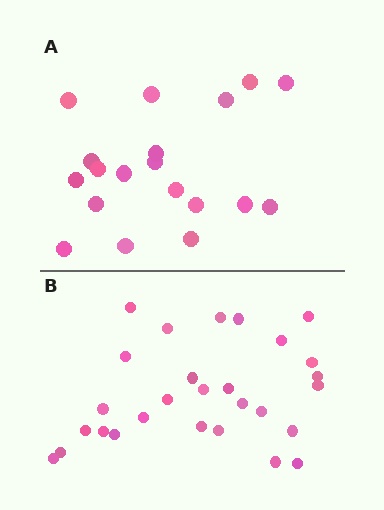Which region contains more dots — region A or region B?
Region B (the bottom region) has more dots.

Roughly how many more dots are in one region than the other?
Region B has roughly 8 or so more dots than region A.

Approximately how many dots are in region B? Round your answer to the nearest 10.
About 30 dots. (The exact count is 28, which rounds to 30.)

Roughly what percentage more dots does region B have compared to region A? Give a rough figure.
About 45% more.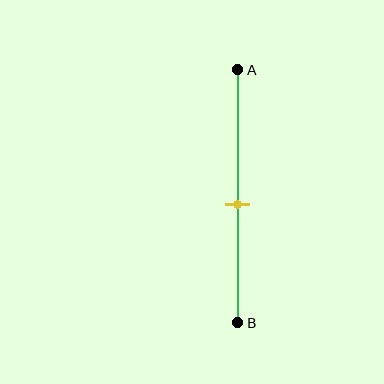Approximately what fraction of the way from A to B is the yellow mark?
The yellow mark is approximately 55% of the way from A to B.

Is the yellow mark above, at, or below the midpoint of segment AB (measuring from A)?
The yellow mark is below the midpoint of segment AB.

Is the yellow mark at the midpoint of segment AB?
No, the mark is at about 55% from A, not at the 50% midpoint.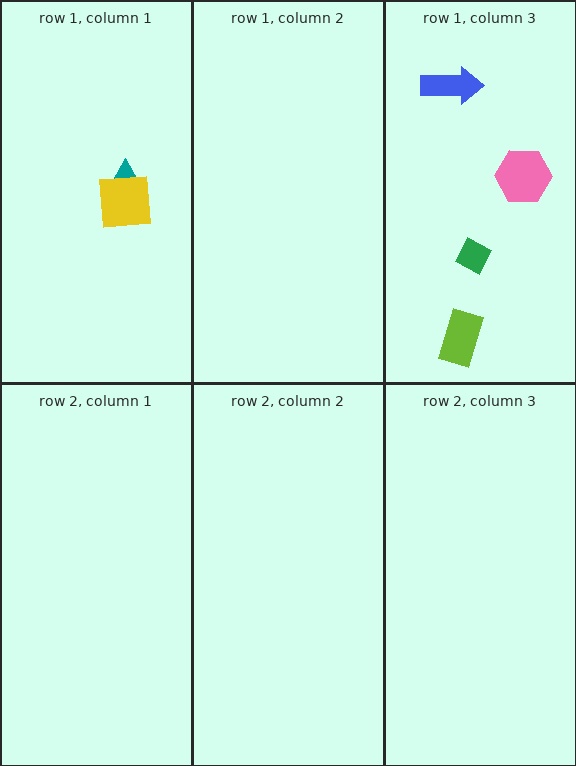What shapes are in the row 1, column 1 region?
The teal triangle, the yellow square.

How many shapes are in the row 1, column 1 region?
2.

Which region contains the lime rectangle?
The row 1, column 3 region.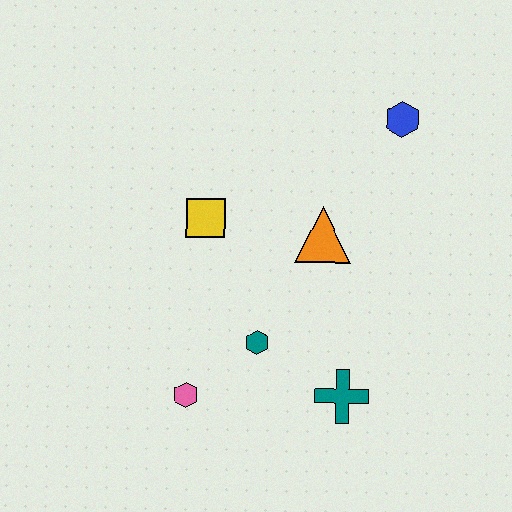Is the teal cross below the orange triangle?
Yes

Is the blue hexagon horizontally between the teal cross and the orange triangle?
No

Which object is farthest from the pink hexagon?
The blue hexagon is farthest from the pink hexagon.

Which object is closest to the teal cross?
The teal hexagon is closest to the teal cross.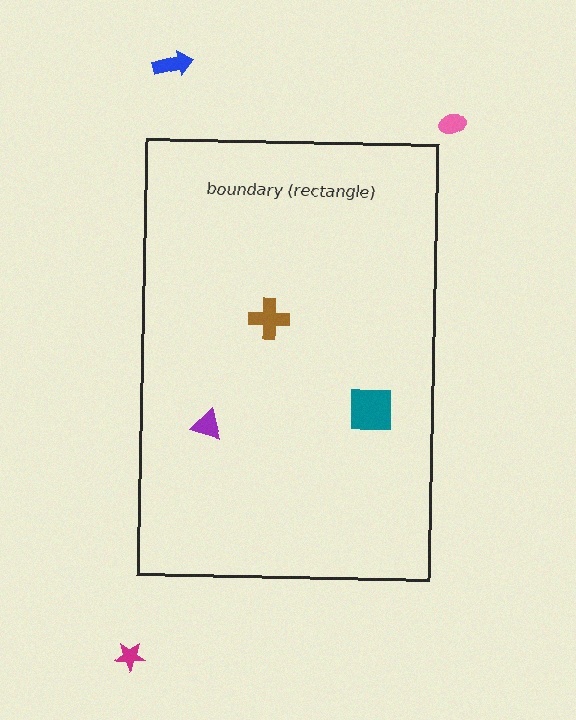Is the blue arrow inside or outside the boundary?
Outside.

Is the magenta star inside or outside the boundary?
Outside.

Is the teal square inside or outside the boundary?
Inside.